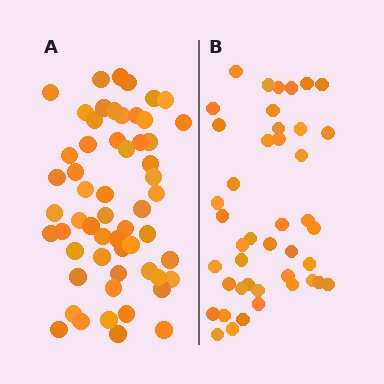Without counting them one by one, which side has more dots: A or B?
Region A (the left region) has more dots.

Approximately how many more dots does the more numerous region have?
Region A has approximately 15 more dots than region B.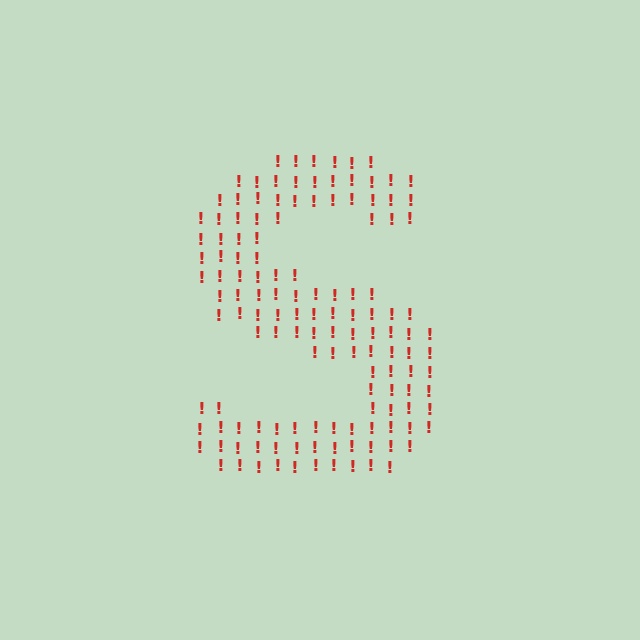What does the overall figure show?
The overall figure shows the letter S.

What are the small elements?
The small elements are exclamation marks.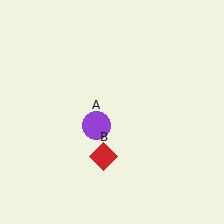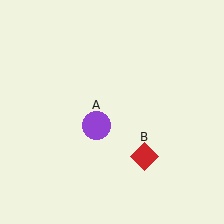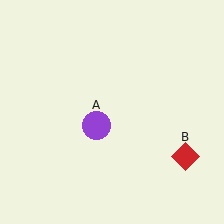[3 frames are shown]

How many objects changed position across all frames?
1 object changed position: red diamond (object B).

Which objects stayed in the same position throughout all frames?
Purple circle (object A) remained stationary.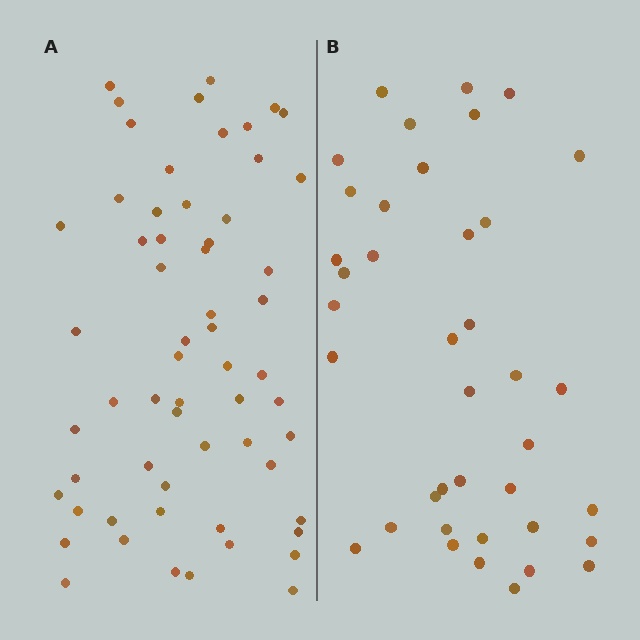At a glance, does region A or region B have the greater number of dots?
Region A (the left region) has more dots.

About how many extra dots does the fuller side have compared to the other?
Region A has approximately 20 more dots than region B.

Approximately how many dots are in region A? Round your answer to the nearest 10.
About 60 dots.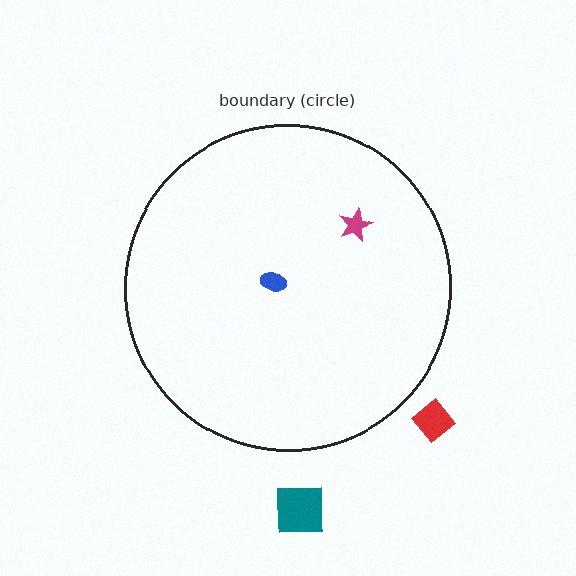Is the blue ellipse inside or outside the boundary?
Inside.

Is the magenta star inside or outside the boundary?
Inside.